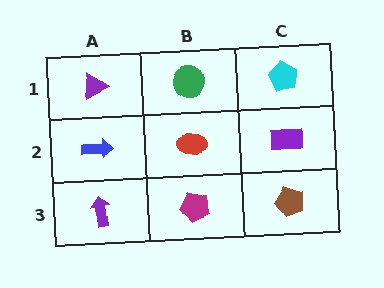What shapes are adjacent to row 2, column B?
A green circle (row 1, column B), a magenta pentagon (row 3, column B), a blue arrow (row 2, column A), a purple rectangle (row 2, column C).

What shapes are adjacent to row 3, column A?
A blue arrow (row 2, column A), a magenta pentagon (row 3, column B).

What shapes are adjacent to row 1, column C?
A purple rectangle (row 2, column C), a green circle (row 1, column B).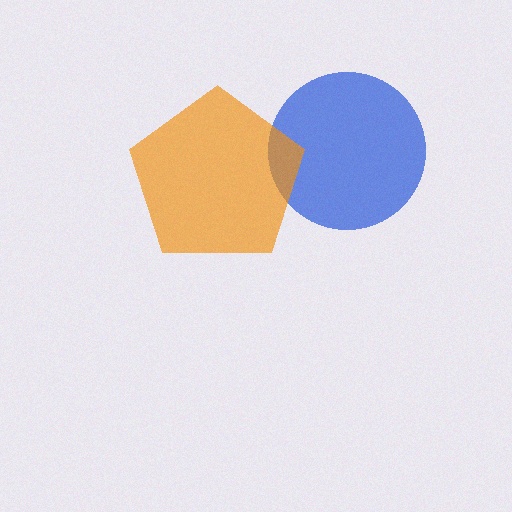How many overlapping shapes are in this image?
There are 2 overlapping shapes in the image.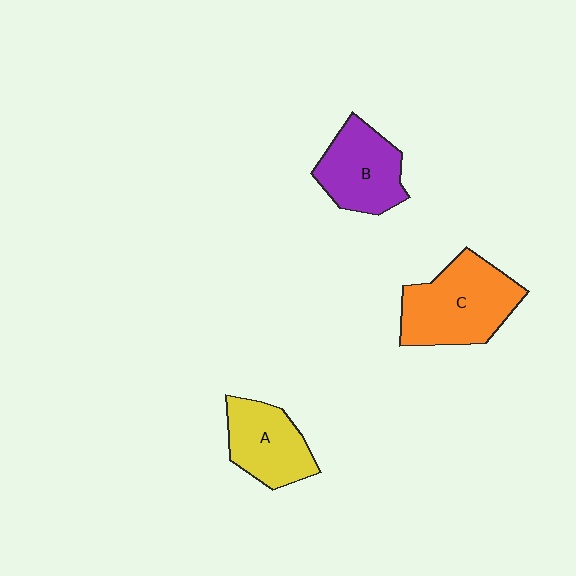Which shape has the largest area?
Shape C (orange).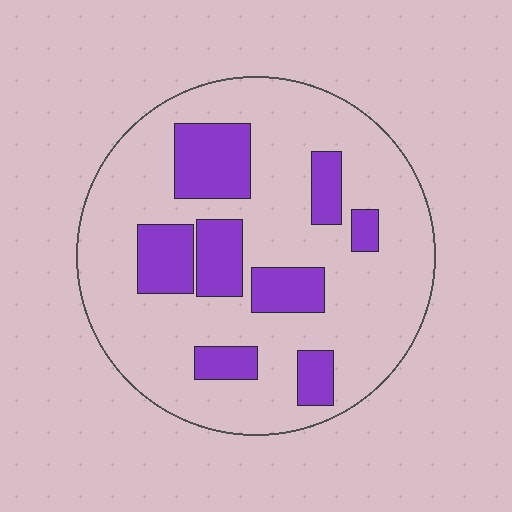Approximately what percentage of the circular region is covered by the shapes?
Approximately 25%.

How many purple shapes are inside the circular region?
8.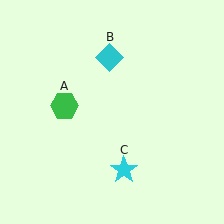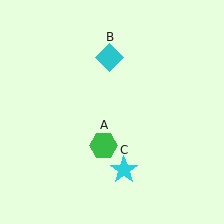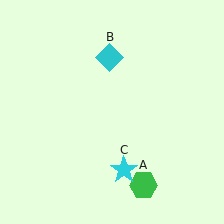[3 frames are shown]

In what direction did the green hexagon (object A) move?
The green hexagon (object A) moved down and to the right.